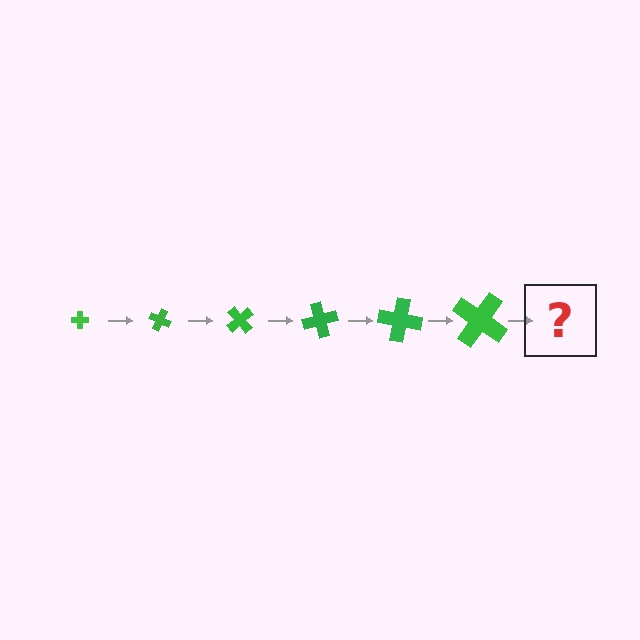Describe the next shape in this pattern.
It should be a cross, larger than the previous one and rotated 150 degrees from the start.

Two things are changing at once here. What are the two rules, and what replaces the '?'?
The two rules are that the cross grows larger each step and it rotates 25 degrees each step. The '?' should be a cross, larger than the previous one and rotated 150 degrees from the start.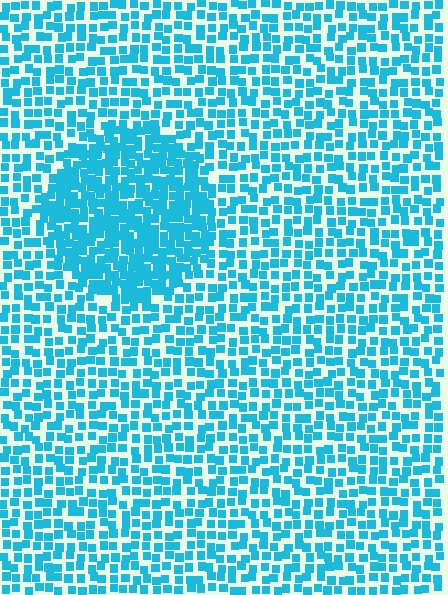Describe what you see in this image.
The image contains small cyan elements arranged at two different densities. A circle-shaped region is visible where the elements are more densely packed than the surrounding area.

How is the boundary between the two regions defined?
The boundary is defined by a change in element density (approximately 1.8x ratio). All elements are the same color, size, and shape.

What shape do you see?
I see a circle.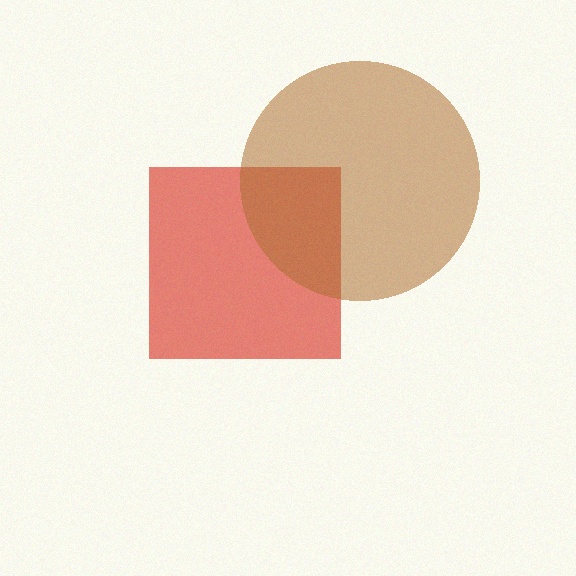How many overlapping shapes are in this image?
There are 2 overlapping shapes in the image.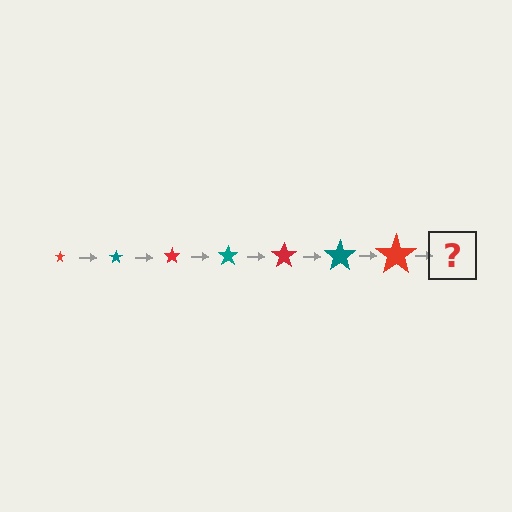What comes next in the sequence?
The next element should be a teal star, larger than the previous one.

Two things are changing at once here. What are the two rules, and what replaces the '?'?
The two rules are that the star grows larger each step and the color cycles through red and teal. The '?' should be a teal star, larger than the previous one.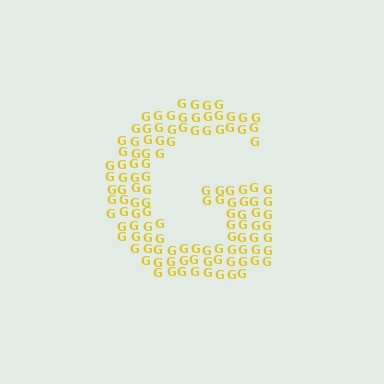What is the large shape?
The large shape is the letter G.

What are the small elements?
The small elements are letter G's.